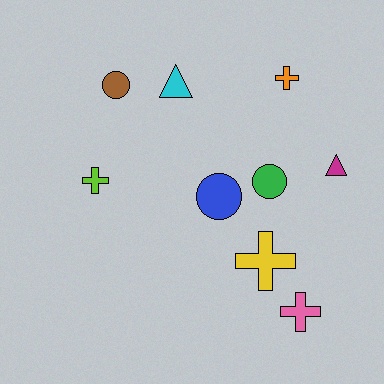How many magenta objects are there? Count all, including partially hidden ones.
There is 1 magenta object.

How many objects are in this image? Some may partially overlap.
There are 9 objects.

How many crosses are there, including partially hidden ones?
There are 4 crosses.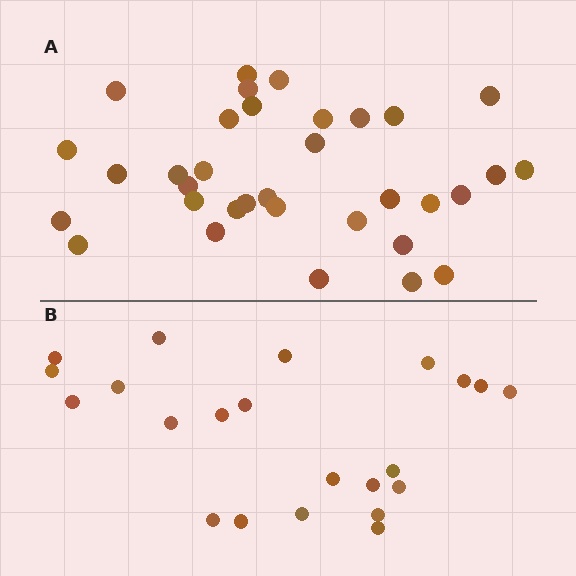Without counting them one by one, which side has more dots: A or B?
Region A (the top region) has more dots.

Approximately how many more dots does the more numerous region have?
Region A has roughly 12 or so more dots than region B.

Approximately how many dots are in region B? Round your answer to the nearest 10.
About 20 dots. (The exact count is 22, which rounds to 20.)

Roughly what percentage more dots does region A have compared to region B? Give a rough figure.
About 55% more.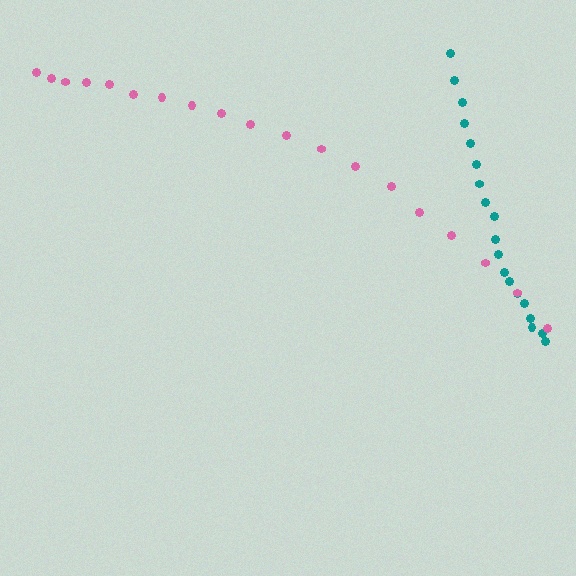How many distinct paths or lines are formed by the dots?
There are 2 distinct paths.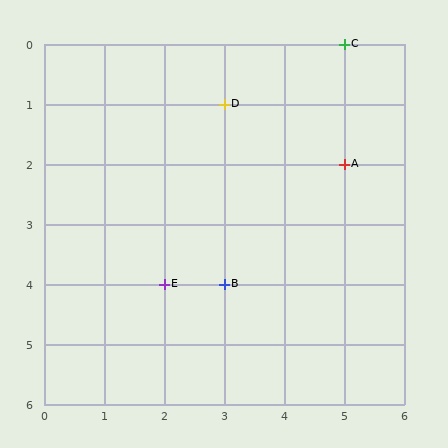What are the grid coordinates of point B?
Point B is at grid coordinates (3, 4).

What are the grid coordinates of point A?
Point A is at grid coordinates (5, 2).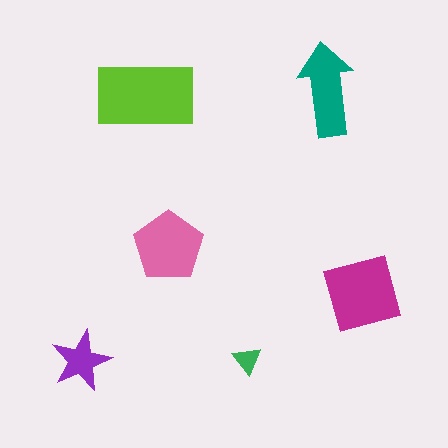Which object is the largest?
The lime rectangle.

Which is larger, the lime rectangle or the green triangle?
The lime rectangle.